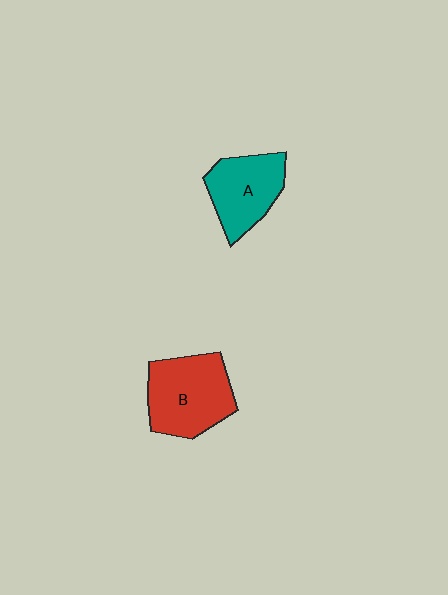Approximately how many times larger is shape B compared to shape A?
Approximately 1.2 times.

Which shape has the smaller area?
Shape A (teal).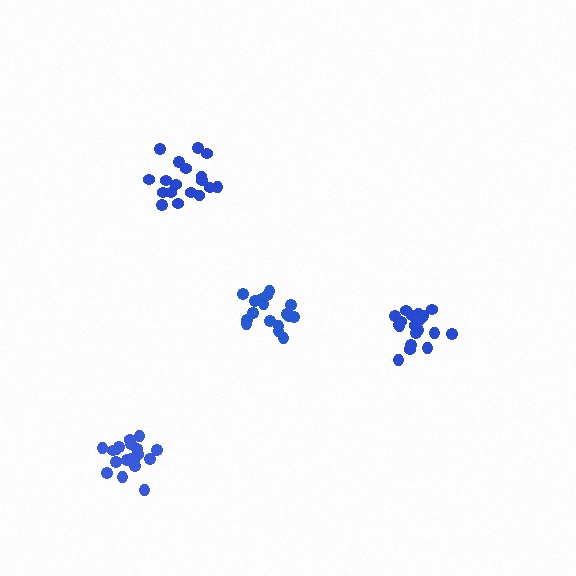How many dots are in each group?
Group 1: 19 dots, Group 2: 19 dots, Group 3: 18 dots, Group 4: 17 dots (73 total).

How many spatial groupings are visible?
There are 4 spatial groupings.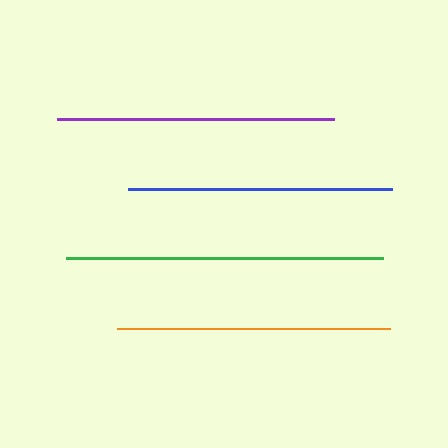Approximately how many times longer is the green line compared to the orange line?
The green line is approximately 1.2 times the length of the orange line.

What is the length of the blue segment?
The blue segment is approximately 263 pixels long.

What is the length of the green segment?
The green segment is approximately 317 pixels long.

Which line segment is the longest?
The green line is the longest at approximately 317 pixels.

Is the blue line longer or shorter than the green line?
The green line is longer than the blue line.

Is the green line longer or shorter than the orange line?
The green line is longer than the orange line.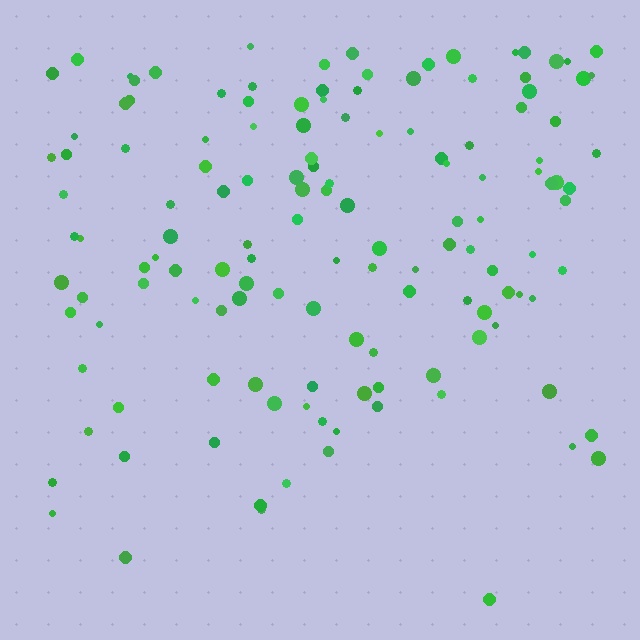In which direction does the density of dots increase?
From bottom to top, with the top side densest.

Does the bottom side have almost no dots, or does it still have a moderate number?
Still a moderate number, just noticeably fewer than the top.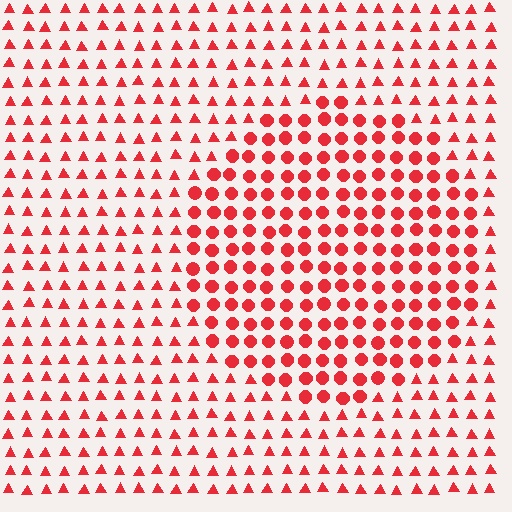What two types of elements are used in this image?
The image uses circles inside the circle region and triangles outside it.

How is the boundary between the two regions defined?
The boundary is defined by a change in element shape: circles inside vs. triangles outside. All elements share the same color and spacing.